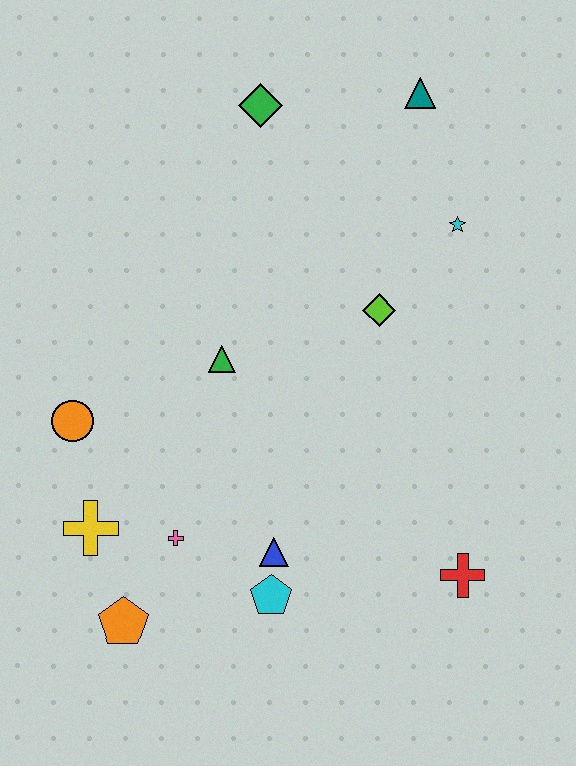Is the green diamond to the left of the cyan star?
Yes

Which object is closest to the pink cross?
The yellow cross is closest to the pink cross.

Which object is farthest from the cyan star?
The orange pentagon is farthest from the cyan star.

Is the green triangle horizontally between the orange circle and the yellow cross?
No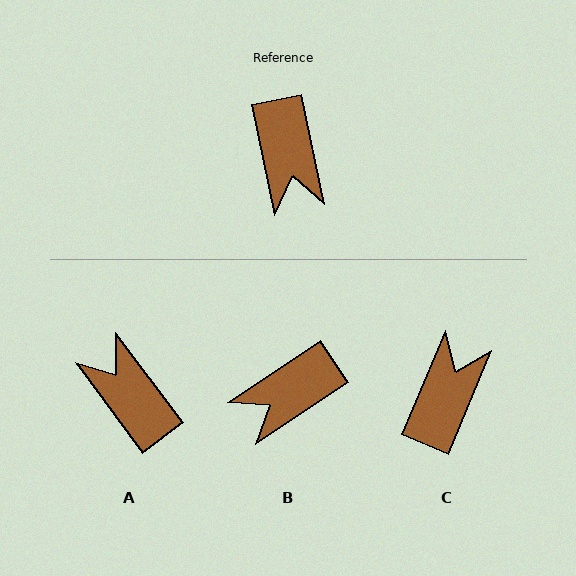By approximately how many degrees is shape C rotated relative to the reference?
Approximately 145 degrees counter-clockwise.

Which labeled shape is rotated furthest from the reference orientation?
A, about 155 degrees away.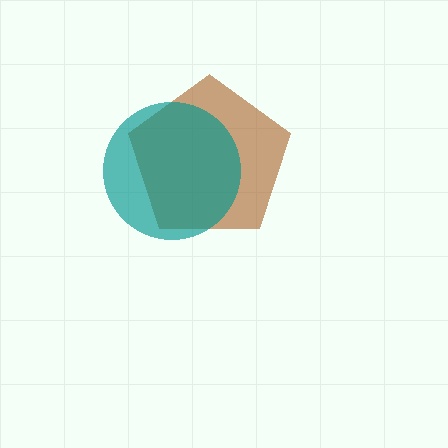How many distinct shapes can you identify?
There are 2 distinct shapes: a brown pentagon, a teal circle.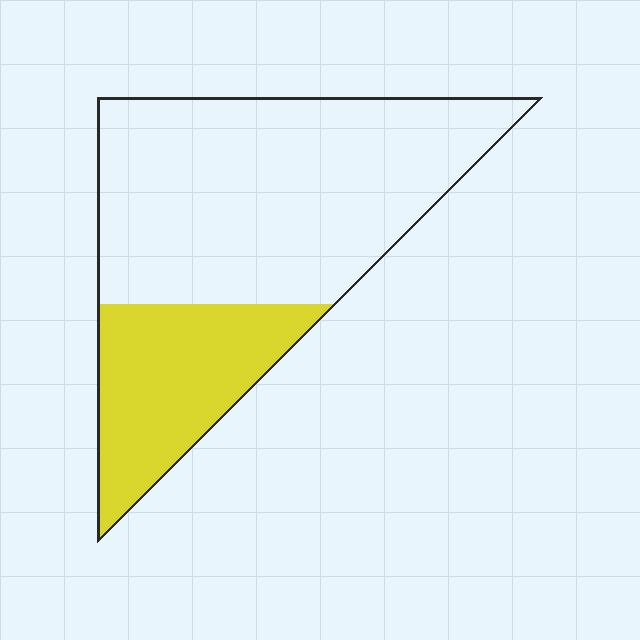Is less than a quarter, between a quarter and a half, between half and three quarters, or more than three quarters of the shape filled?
Between a quarter and a half.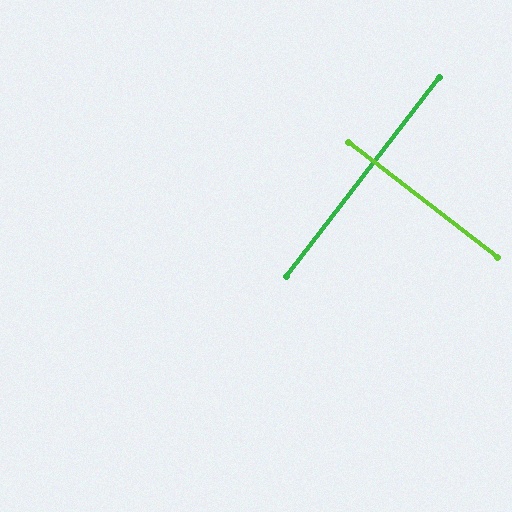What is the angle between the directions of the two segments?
Approximately 90 degrees.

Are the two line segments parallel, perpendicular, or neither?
Perpendicular — they meet at approximately 90°.